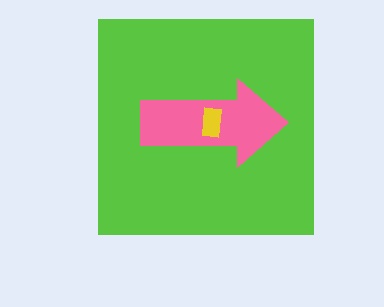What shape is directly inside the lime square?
The pink arrow.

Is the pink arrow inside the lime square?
Yes.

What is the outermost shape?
The lime square.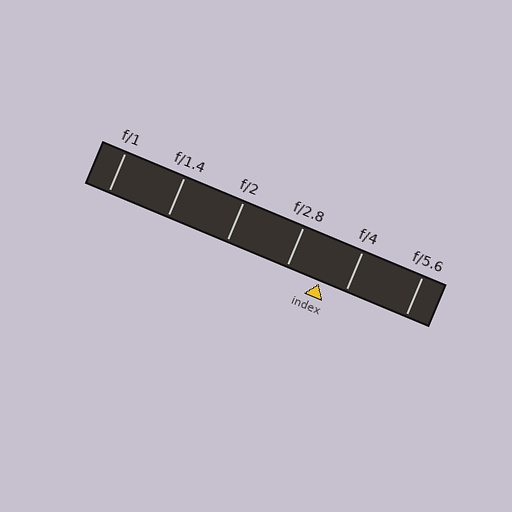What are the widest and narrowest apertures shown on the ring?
The widest aperture shown is f/1 and the narrowest is f/5.6.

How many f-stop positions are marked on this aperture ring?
There are 6 f-stop positions marked.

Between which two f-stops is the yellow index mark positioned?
The index mark is between f/2.8 and f/4.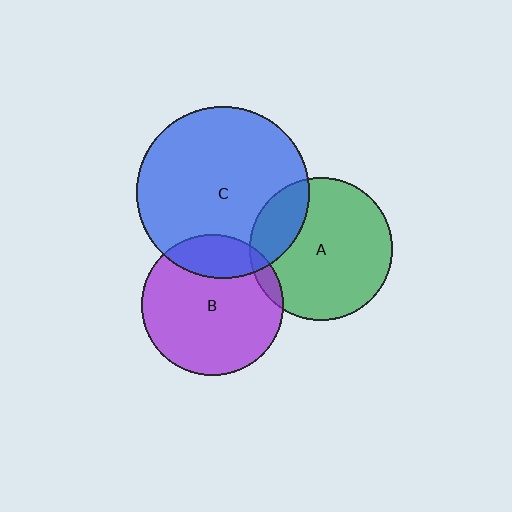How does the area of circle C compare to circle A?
Approximately 1.5 times.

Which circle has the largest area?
Circle C (blue).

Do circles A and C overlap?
Yes.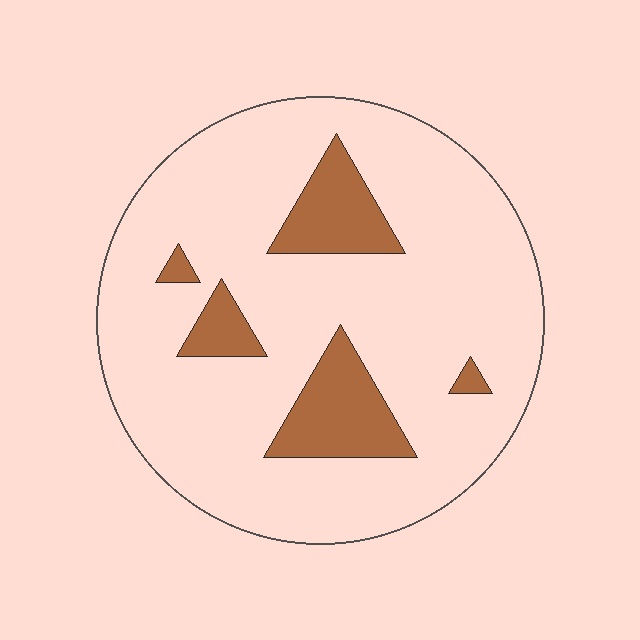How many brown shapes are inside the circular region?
5.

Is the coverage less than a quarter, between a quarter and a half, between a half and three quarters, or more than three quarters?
Less than a quarter.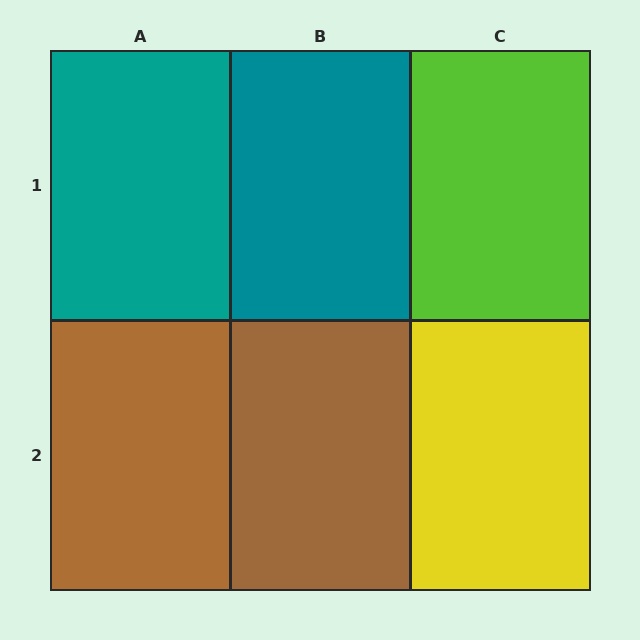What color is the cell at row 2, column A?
Brown.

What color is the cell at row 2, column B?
Brown.